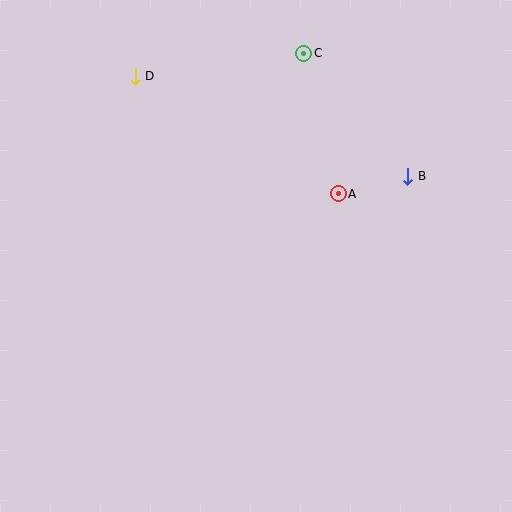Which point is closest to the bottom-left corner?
Point D is closest to the bottom-left corner.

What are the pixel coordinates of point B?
Point B is at (408, 176).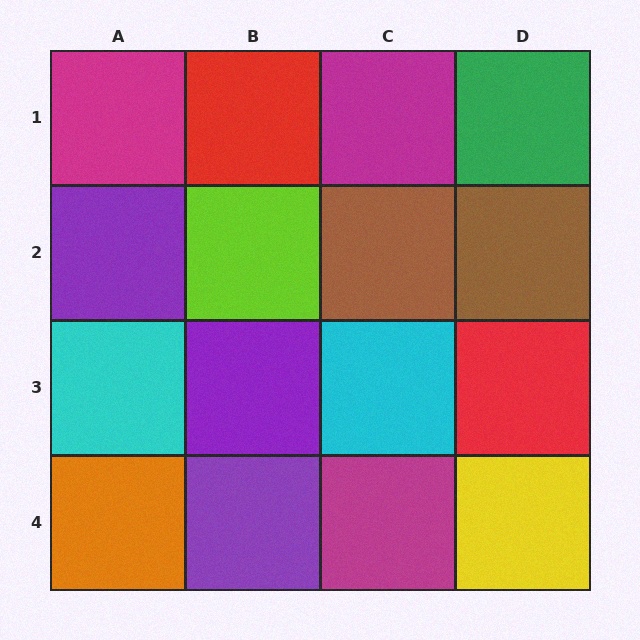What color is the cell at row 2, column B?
Lime.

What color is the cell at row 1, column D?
Green.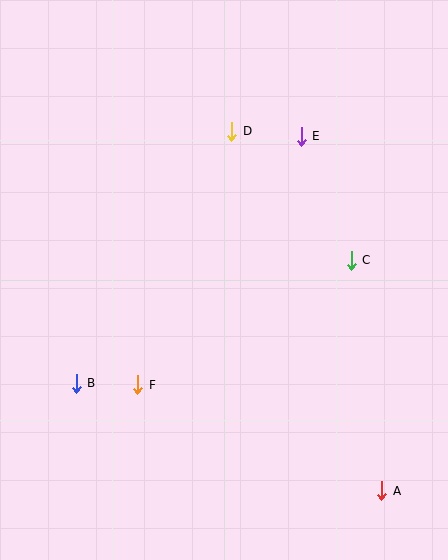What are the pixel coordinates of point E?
Point E is at (301, 136).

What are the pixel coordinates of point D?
Point D is at (232, 131).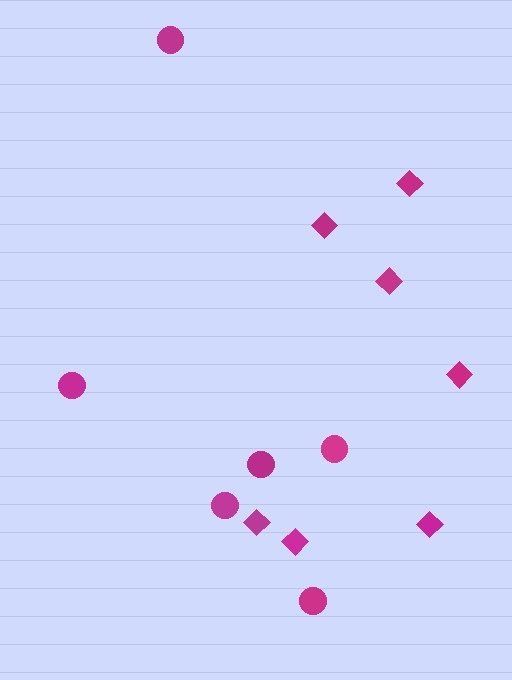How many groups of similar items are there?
There are 2 groups: one group of circles (6) and one group of diamonds (7).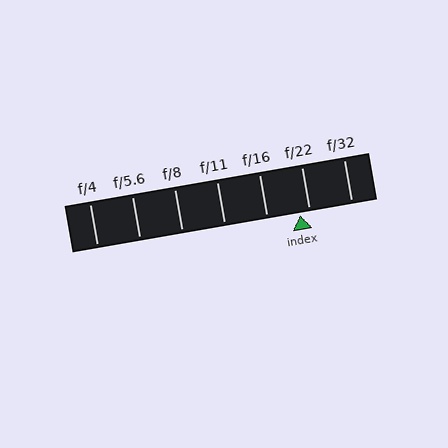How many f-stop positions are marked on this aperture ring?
There are 7 f-stop positions marked.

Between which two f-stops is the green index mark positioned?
The index mark is between f/16 and f/22.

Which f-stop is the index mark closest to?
The index mark is closest to f/22.